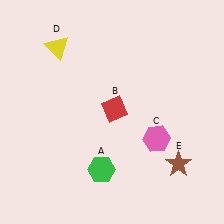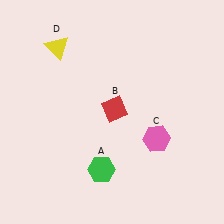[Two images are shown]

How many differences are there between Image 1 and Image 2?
There is 1 difference between the two images.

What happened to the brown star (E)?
The brown star (E) was removed in Image 2. It was in the bottom-right area of Image 1.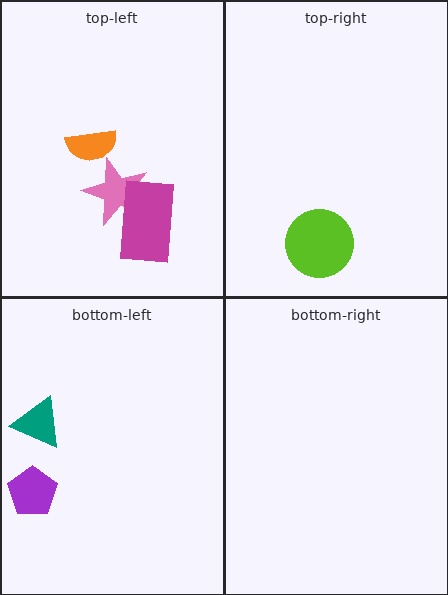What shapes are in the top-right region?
The lime circle.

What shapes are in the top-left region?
The pink star, the magenta rectangle, the orange semicircle.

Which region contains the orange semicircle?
The top-left region.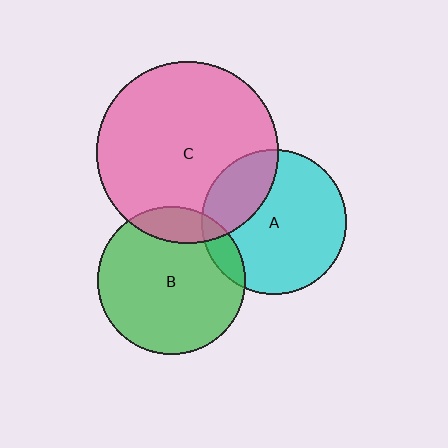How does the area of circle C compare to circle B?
Approximately 1.5 times.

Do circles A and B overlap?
Yes.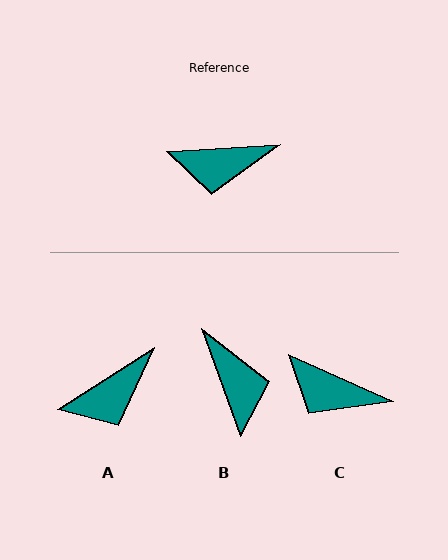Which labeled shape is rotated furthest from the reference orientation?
B, about 106 degrees away.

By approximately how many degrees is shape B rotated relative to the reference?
Approximately 106 degrees counter-clockwise.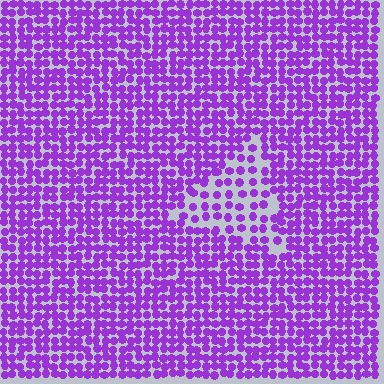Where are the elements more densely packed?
The elements are more densely packed outside the triangle boundary.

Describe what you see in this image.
The image contains small purple elements arranged at two different densities. A triangle-shaped region is visible where the elements are less densely packed than the surrounding area.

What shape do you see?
I see a triangle.